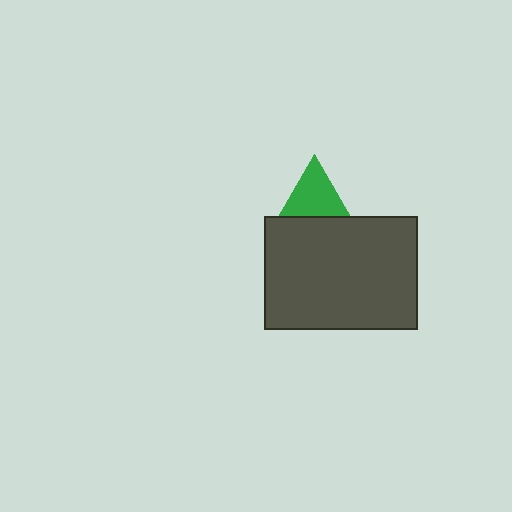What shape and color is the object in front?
The object in front is a dark gray rectangle.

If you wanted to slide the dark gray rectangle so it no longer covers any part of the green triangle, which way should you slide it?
Slide it down — that is the most direct way to separate the two shapes.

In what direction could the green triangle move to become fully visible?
The green triangle could move up. That would shift it out from behind the dark gray rectangle entirely.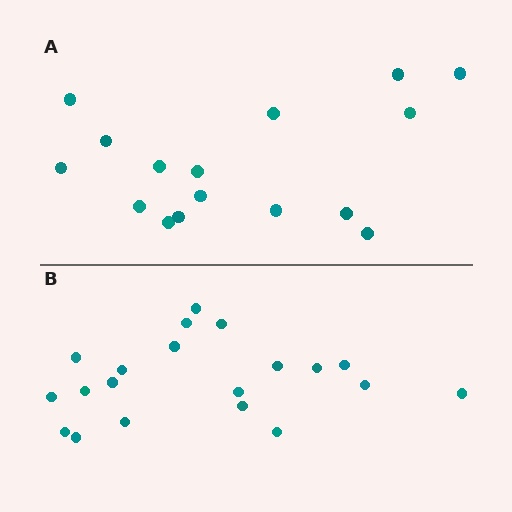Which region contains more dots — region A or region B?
Region B (the bottom region) has more dots.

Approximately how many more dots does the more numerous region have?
Region B has about 4 more dots than region A.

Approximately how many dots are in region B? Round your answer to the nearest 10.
About 20 dots.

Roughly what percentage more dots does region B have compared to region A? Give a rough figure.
About 25% more.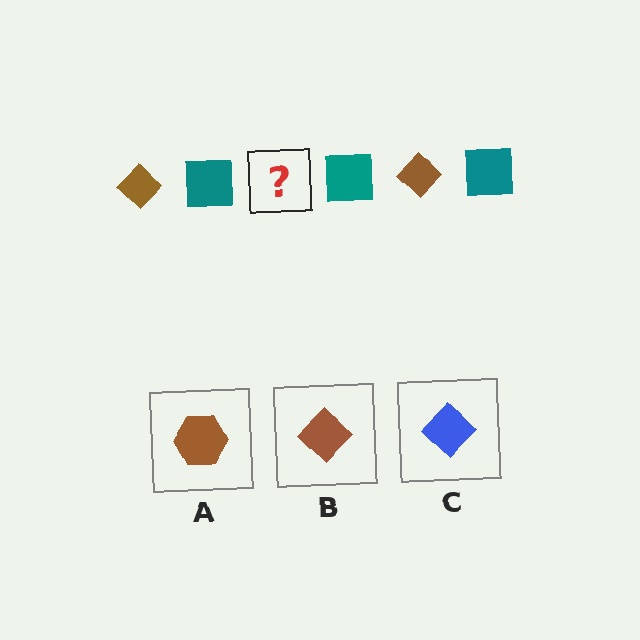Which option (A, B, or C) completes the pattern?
B.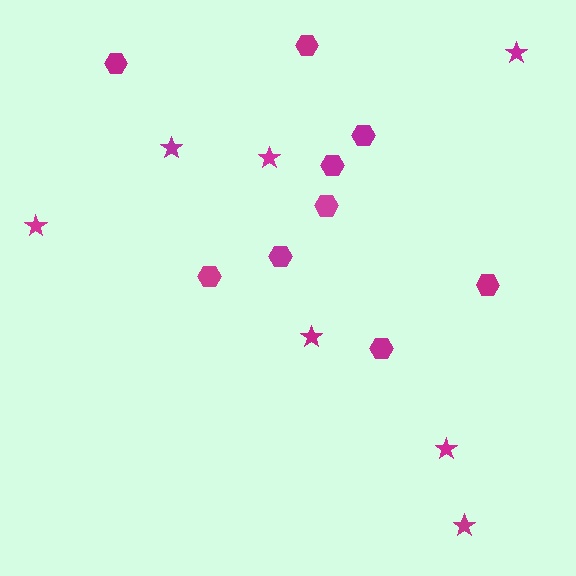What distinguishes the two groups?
There are 2 groups: one group of stars (7) and one group of hexagons (9).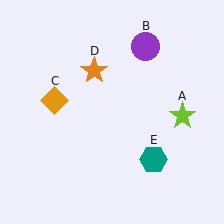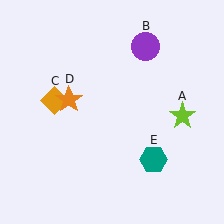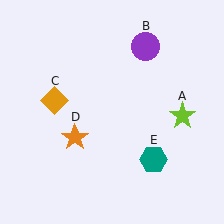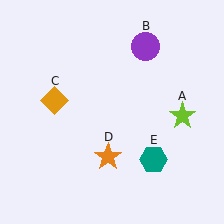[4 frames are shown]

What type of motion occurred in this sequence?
The orange star (object D) rotated counterclockwise around the center of the scene.